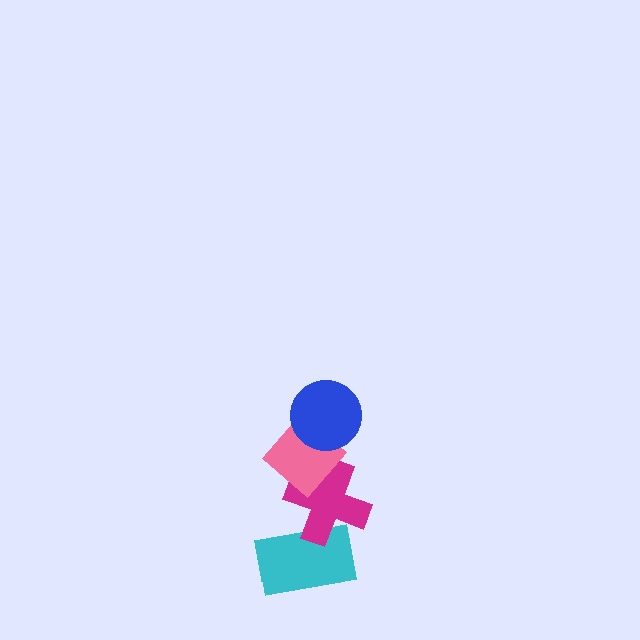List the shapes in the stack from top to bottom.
From top to bottom: the blue circle, the pink diamond, the magenta cross, the cyan rectangle.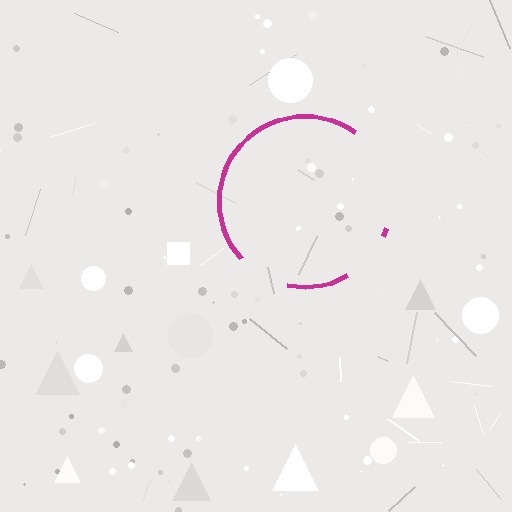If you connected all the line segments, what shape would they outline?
They would outline a circle.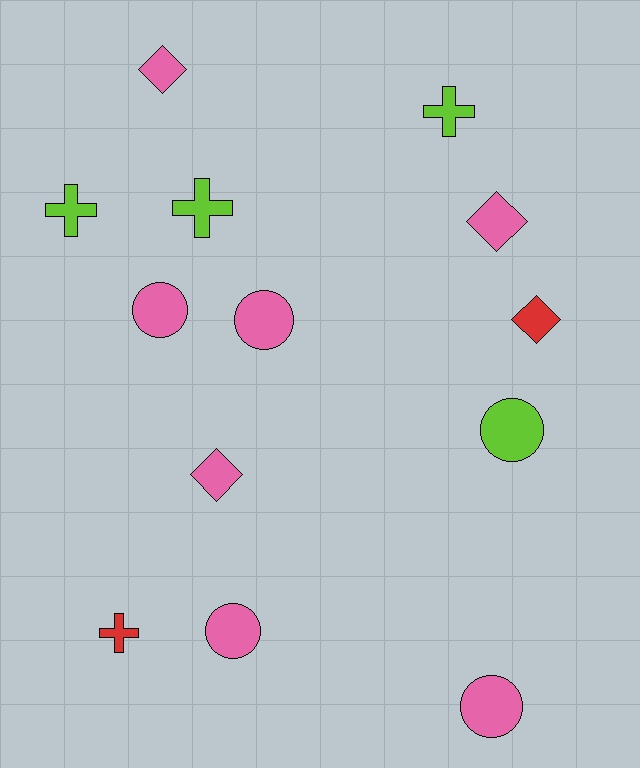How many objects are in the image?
There are 13 objects.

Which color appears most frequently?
Pink, with 7 objects.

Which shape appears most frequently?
Circle, with 5 objects.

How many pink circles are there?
There are 4 pink circles.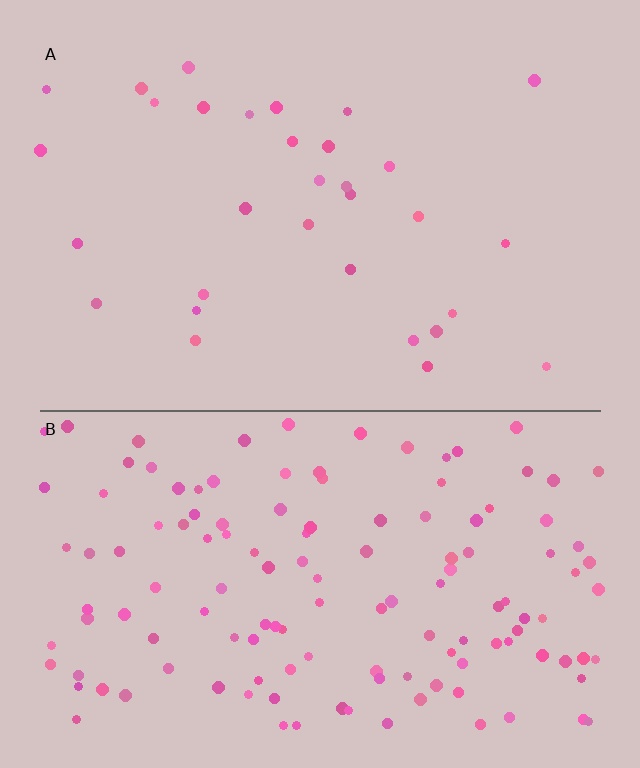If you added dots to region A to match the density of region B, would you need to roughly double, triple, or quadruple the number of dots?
Approximately quadruple.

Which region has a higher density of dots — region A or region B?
B (the bottom).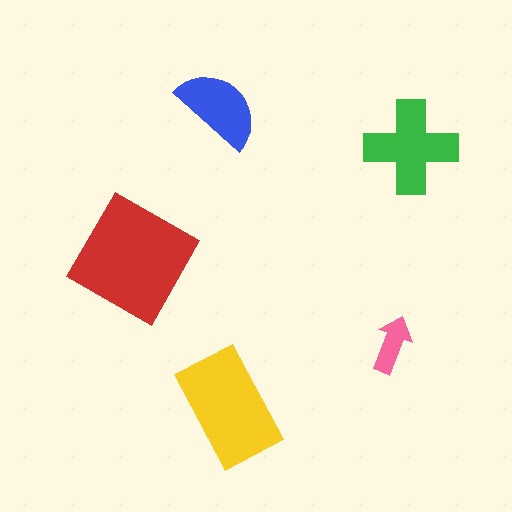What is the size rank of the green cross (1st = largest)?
3rd.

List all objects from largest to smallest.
The red square, the yellow rectangle, the green cross, the blue semicircle, the pink arrow.